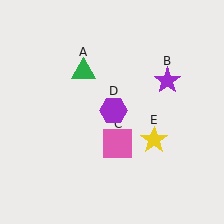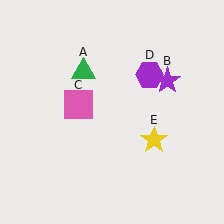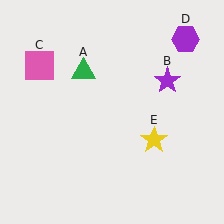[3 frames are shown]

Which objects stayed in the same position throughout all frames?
Green triangle (object A) and purple star (object B) and yellow star (object E) remained stationary.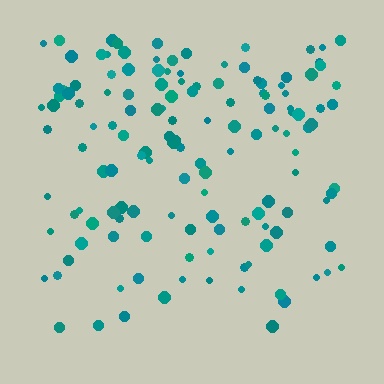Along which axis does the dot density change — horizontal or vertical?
Vertical.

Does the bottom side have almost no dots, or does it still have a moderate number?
Still a moderate number, just noticeably fewer than the top.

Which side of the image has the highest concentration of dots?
The top.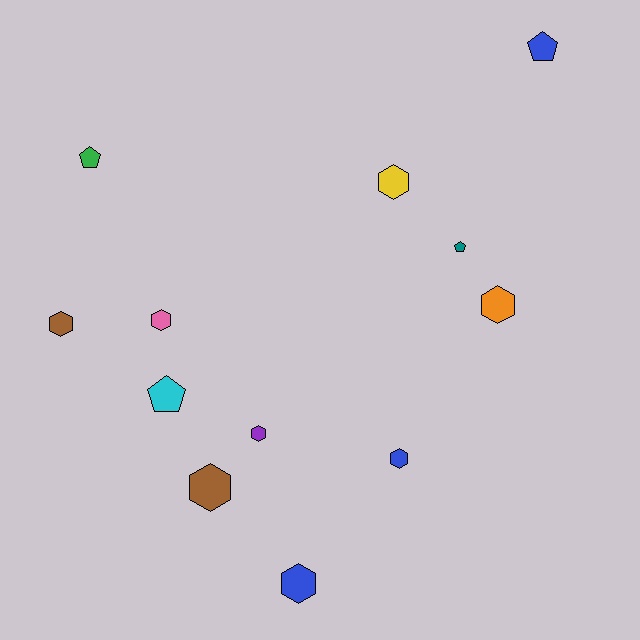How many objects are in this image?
There are 12 objects.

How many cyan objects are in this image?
There is 1 cyan object.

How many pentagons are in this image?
There are 4 pentagons.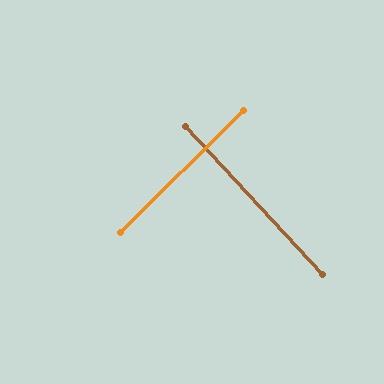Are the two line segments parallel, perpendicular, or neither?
Perpendicular — they meet at approximately 88°.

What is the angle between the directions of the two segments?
Approximately 88 degrees.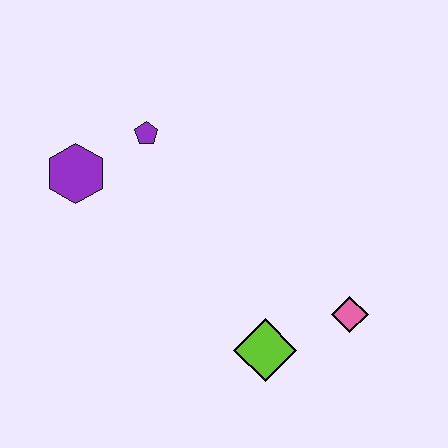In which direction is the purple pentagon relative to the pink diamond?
The purple pentagon is to the left of the pink diamond.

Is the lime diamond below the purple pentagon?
Yes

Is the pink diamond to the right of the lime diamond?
Yes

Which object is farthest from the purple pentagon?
The pink diamond is farthest from the purple pentagon.